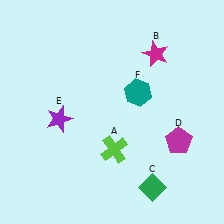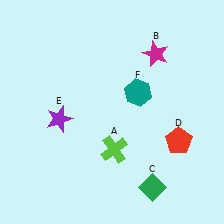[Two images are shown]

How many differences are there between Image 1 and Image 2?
There is 1 difference between the two images.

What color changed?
The pentagon (D) changed from magenta in Image 1 to red in Image 2.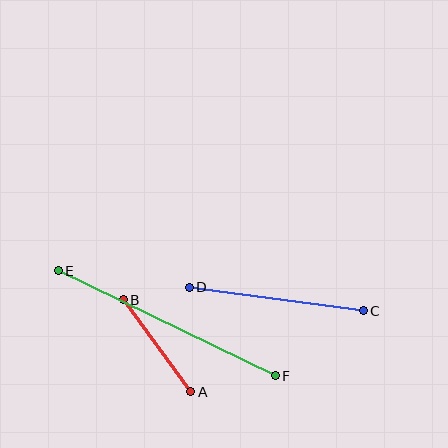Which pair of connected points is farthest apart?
Points E and F are farthest apart.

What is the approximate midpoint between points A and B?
The midpoint is at approximately (157, 346) pixels.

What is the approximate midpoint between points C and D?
The midpoint is at approximately (276, 299) pixels.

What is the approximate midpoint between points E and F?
The midpoint is at approximately (167, 323) pixels.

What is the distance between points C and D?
The distance is approximately 176 pixels.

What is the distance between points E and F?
The distance is approximately 241 pixels.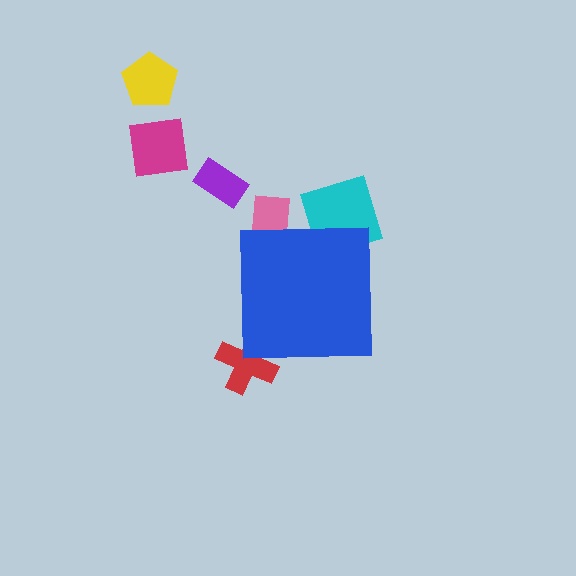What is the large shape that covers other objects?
A blue square.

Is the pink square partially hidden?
Yes, the pink square is partially hidden behind the blue square.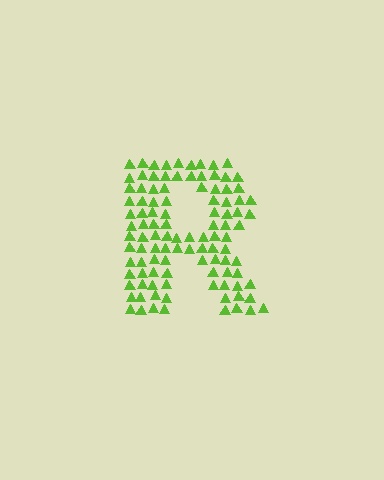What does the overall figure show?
The overall figure shows the letter R.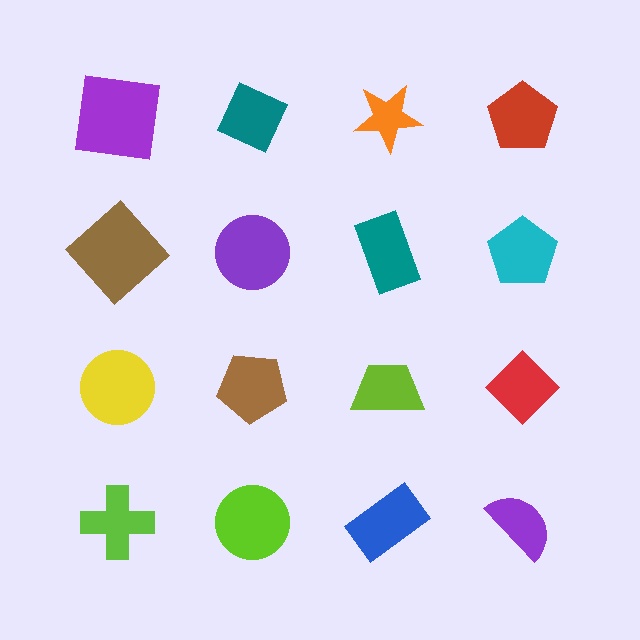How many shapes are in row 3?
4 shapes.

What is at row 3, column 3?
A lime trapezoid.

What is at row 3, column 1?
A yellow circle.